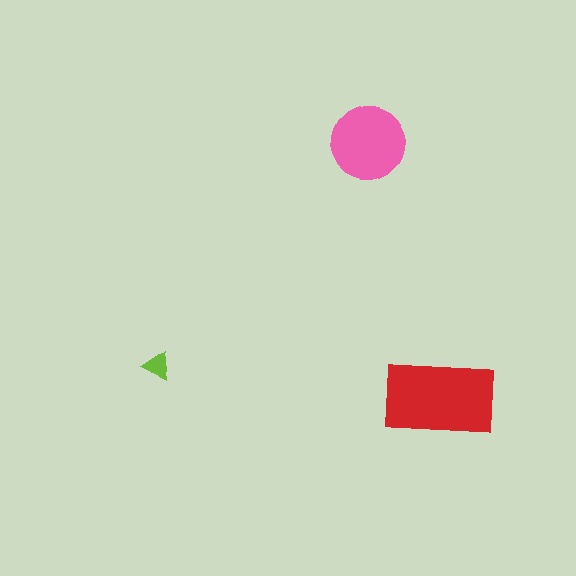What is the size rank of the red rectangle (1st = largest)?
1st.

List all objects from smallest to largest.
The lime triangle, the pink circle, the red rectangle.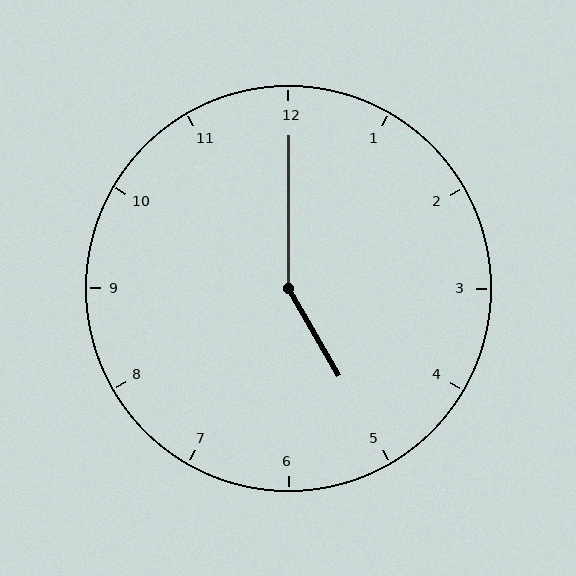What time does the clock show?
5:00.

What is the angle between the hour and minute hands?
Approximately 150 degrees.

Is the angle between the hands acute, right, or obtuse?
It is obtuse.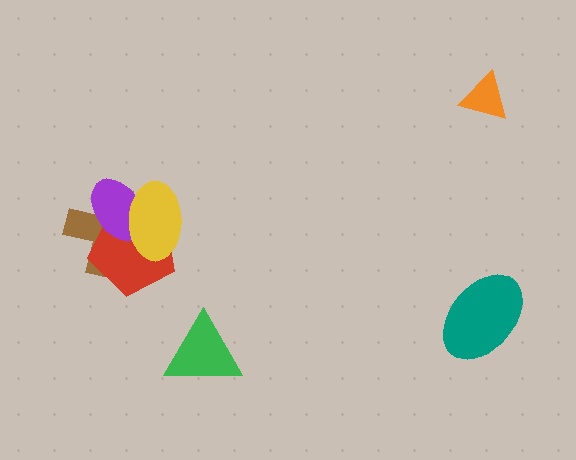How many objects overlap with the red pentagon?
3 objects overlap with the red pentagon.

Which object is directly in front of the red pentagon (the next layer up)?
The purple ellipse is directly in front of the red pentagon.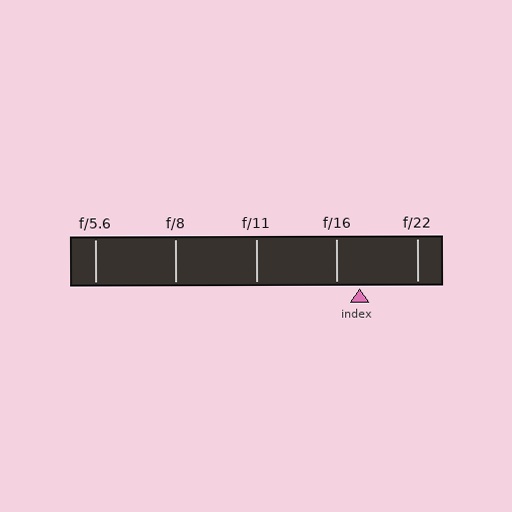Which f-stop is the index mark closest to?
The index mark is closest to f/16.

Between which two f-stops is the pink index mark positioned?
The index mark is between f/16 and f/22.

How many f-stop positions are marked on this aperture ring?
There are 5 f-stop positions marked.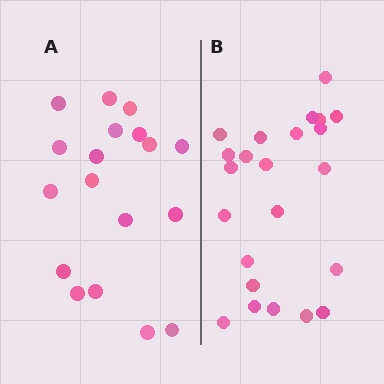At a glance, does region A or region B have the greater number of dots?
Region B (the right region) has more dots.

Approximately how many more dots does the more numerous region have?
Region B has about 5 more dots than region A.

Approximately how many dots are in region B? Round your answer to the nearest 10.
About 20 dots. (The exact count is 23, which rounds to 20.)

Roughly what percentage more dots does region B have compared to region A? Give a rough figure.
About 30% more.